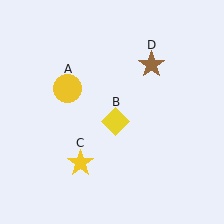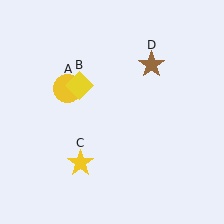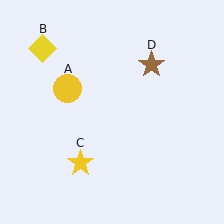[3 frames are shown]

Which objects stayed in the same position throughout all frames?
Yellow circle (object A) and yellow star (object C) and brown star (object D) remained stationary.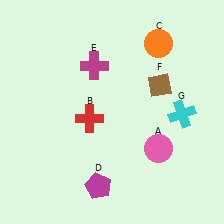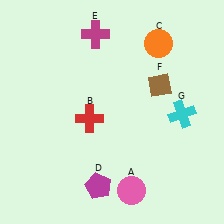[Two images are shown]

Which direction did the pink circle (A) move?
The pink circle (A) moved down.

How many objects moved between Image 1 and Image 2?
2 objects moved between the two images.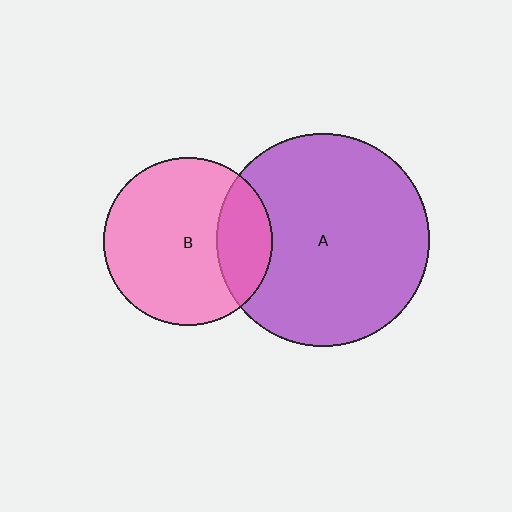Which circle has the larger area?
Circle A (purple).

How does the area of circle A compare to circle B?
Approximately 1.6 times.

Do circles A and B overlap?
Yes.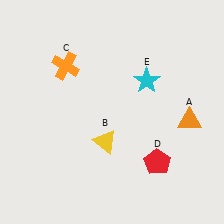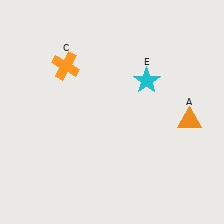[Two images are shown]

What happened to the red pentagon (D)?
The red pentagon (D) was removed in Image 2. It was in the bottom-right area of Image 1.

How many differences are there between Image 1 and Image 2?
There are 2 differences between the two images.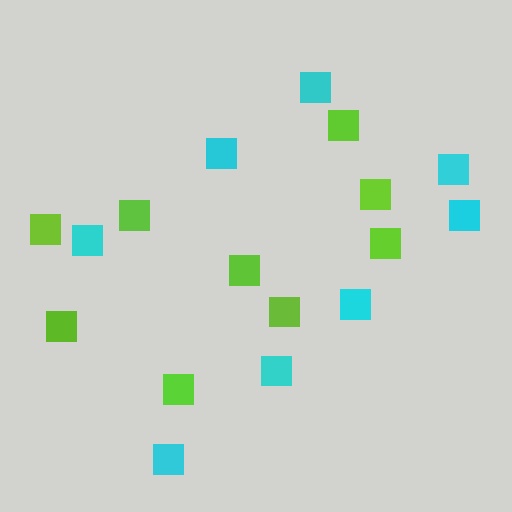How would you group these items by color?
There are 2 groups: one group of cyan squares (8) and one group of lime squares (9).